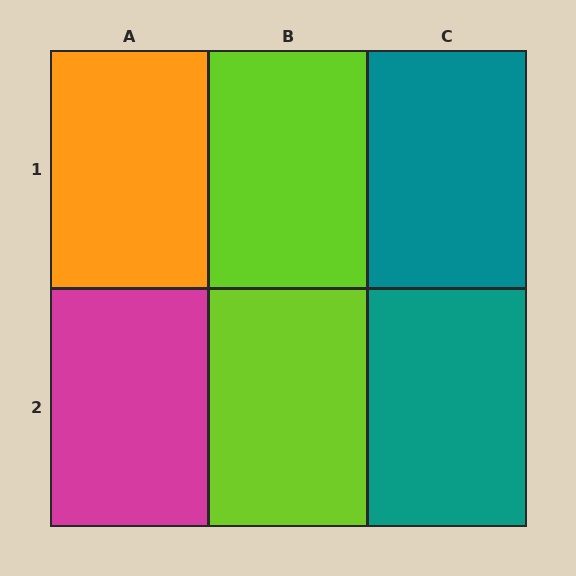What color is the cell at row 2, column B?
Lime.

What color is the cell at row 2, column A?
Magenta.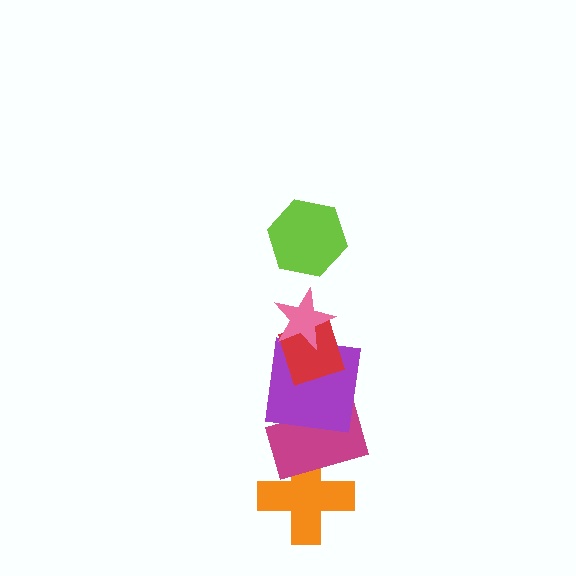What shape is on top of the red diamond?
The pink star is on top of the red diamond.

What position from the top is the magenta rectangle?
The magenta rectangle is 5th from the top.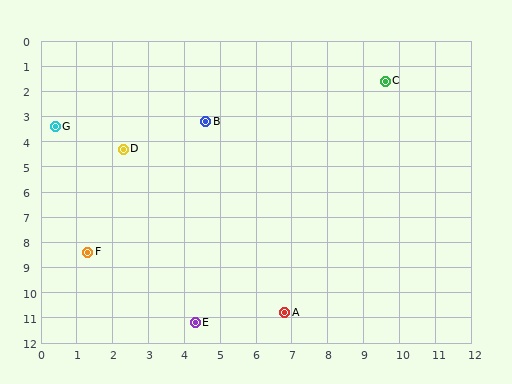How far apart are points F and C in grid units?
Points F and C are about 10.7 grid units apart.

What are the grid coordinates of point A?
Point A is at approximately (6.8, 10.8).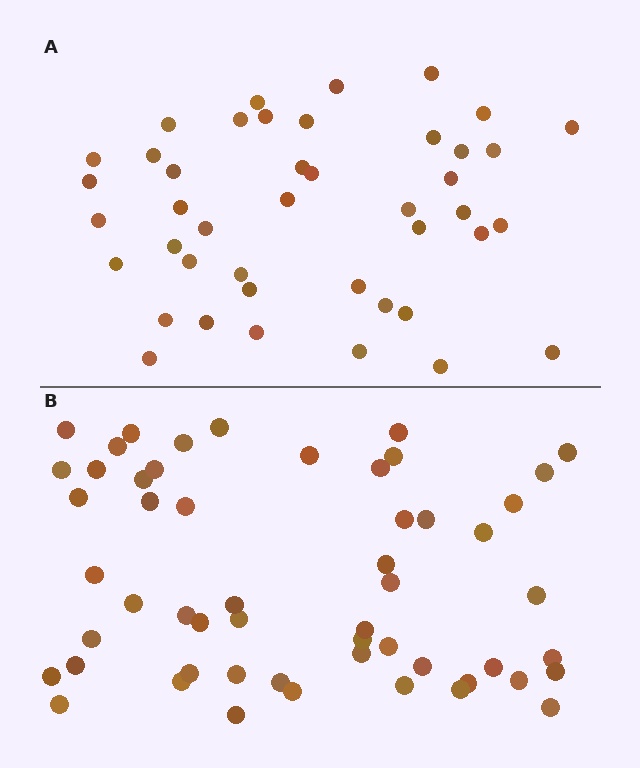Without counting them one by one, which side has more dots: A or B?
Region B (the bottom region) has more dots.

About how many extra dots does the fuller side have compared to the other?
Region B has roughly 12 or so more dots than region A.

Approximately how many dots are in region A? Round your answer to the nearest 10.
About 40 dots. (The exact count is 43, which rounds to 40.)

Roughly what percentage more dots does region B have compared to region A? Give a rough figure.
About 25% more.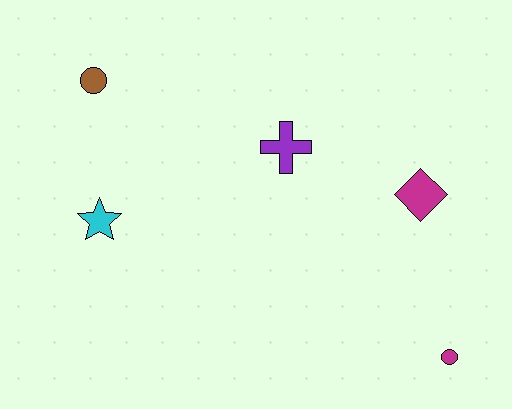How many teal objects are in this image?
There are no teal objects.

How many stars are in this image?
There is 1 star.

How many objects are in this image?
There are 5 objects.